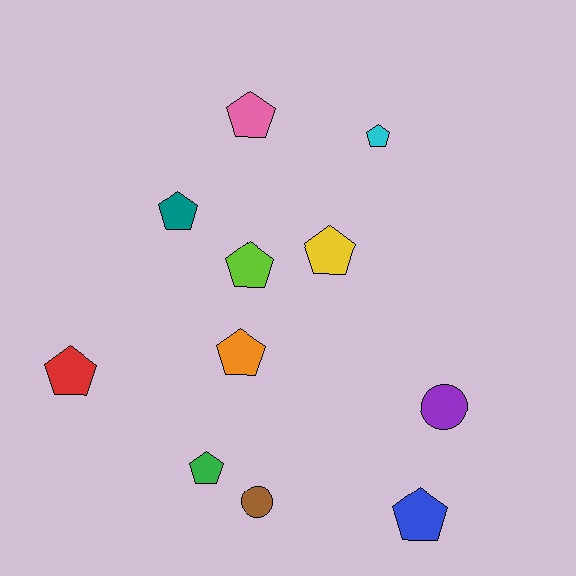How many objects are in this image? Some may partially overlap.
There are 11 objects.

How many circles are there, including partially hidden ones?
There are 2 circles.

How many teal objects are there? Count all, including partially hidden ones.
There is 1 teal object.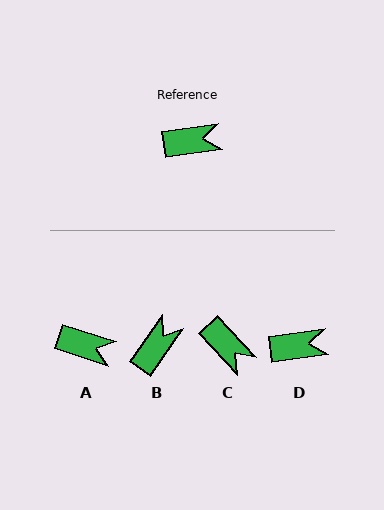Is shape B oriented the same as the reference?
No, it is off by about 48 degrees.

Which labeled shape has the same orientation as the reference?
D.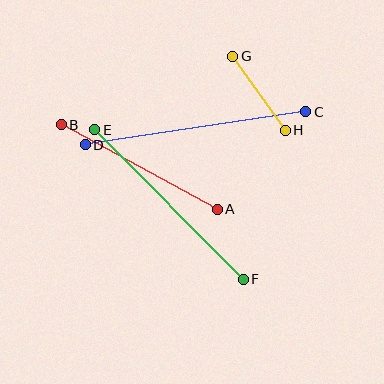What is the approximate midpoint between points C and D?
The midpoint is at approximately (196, 128) pixels.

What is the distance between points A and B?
The distance is approximately 177 pixels.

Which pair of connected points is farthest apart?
Points C and D are farthest apart.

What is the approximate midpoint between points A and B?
The midpoint is at approximately (139, 167) pixels.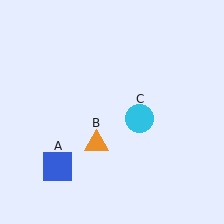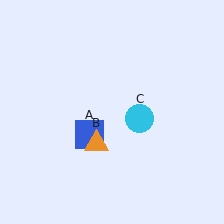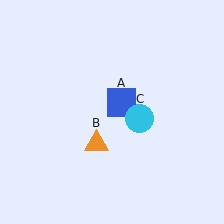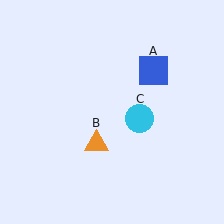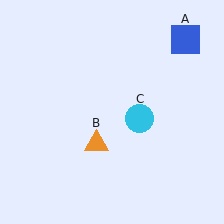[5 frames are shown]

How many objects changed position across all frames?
1 object changed position: blue square (object A).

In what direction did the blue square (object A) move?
The blue square (object A) moved up and to the right.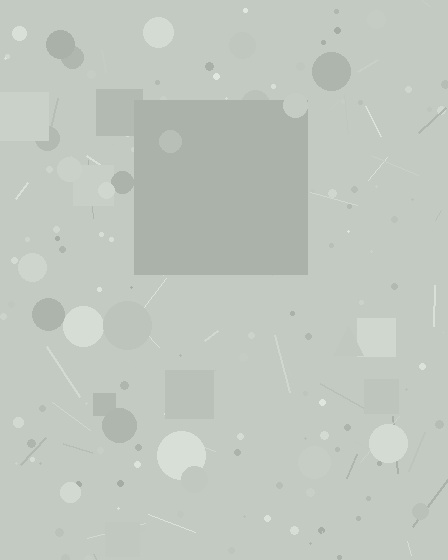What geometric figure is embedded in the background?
A square is embedded in the background.